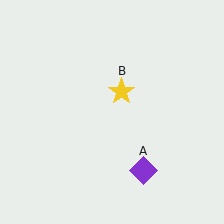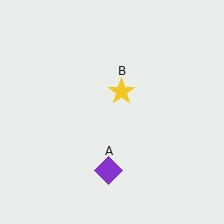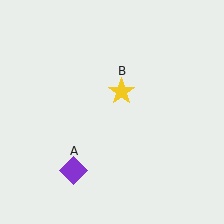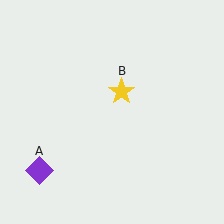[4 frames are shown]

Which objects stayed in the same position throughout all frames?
Yellow star (object B) remained stationary.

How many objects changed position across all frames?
1 object changed position: purple diamond (object A).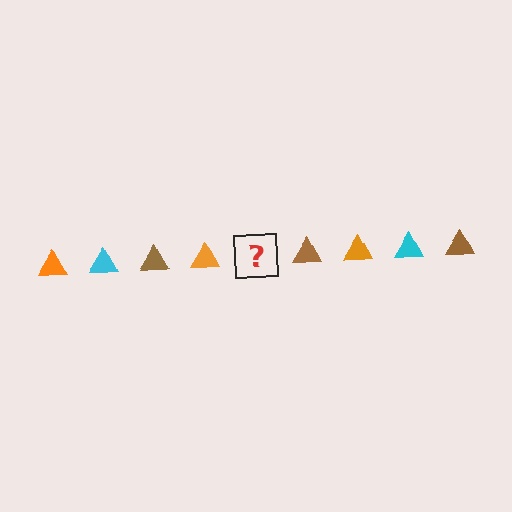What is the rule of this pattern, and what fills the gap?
The rule is that the pattern cycles through orange, cyan, brown triangles. The gap should be filled with a cyan triangle.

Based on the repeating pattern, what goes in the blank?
The blank should be a cyan triangle.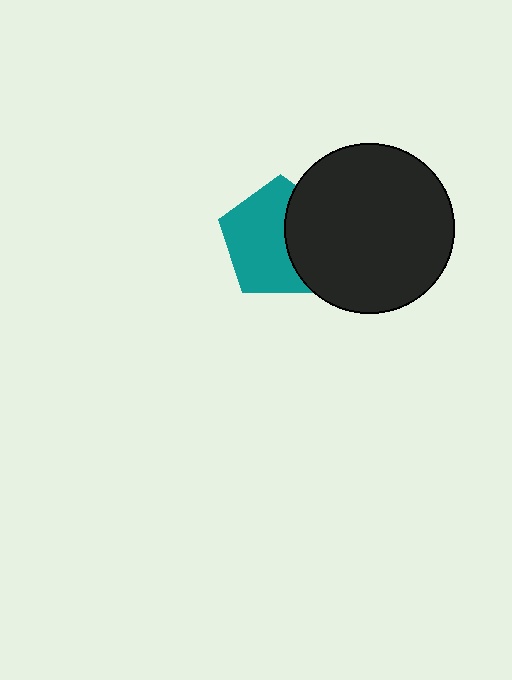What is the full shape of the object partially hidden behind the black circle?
The partially hidden object is a teal pentagon.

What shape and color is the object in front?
The object in front is a black circle.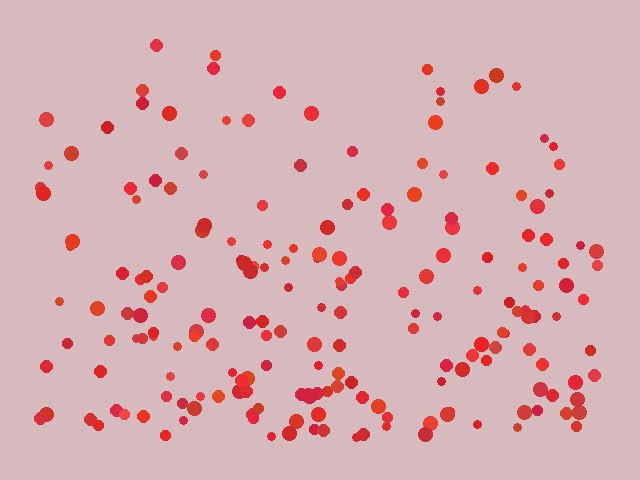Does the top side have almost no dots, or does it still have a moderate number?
Still a moderate number, just noticeably fewer than the bottom.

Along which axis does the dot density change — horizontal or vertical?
Vertical.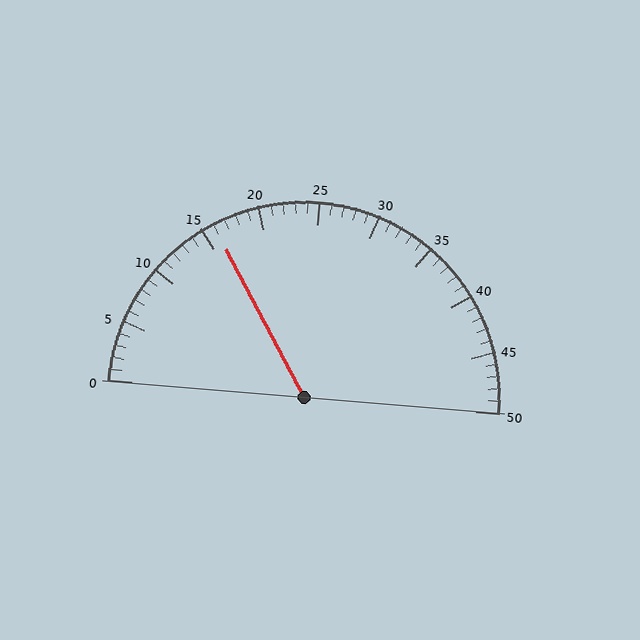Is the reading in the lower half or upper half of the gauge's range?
The reading is in the lower half of the range (0 to 50).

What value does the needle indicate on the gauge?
The needle indicates approximately 16.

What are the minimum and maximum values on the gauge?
The gauge ranges from 0 to 50.